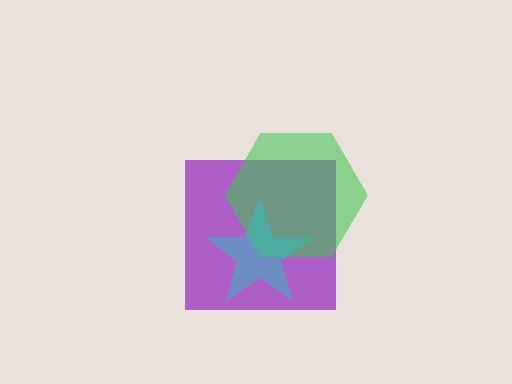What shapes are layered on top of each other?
The layered shapes are: a purple square, a green hexagon, a cyan star.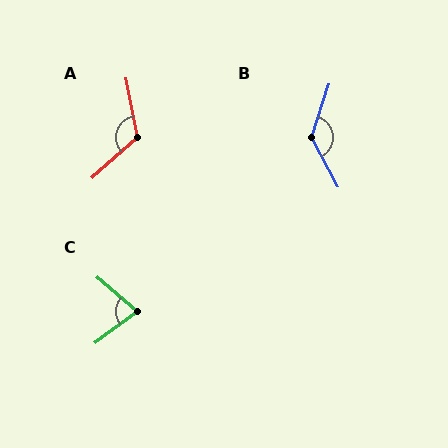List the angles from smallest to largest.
C (77°), A (121°), B (133°).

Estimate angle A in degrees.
Approximately 121 degrees.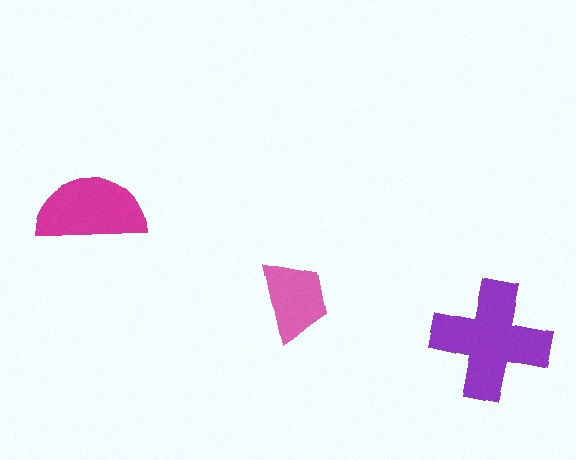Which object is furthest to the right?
The purple cross is rightmost.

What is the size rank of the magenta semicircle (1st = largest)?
2nd.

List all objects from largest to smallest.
The purple cross, the magenta semicircle, the pink trapezoid.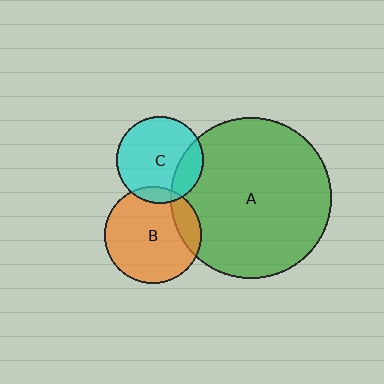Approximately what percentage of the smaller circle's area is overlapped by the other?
Approximately 10%.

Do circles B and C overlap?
Yes.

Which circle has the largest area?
Circle A (green).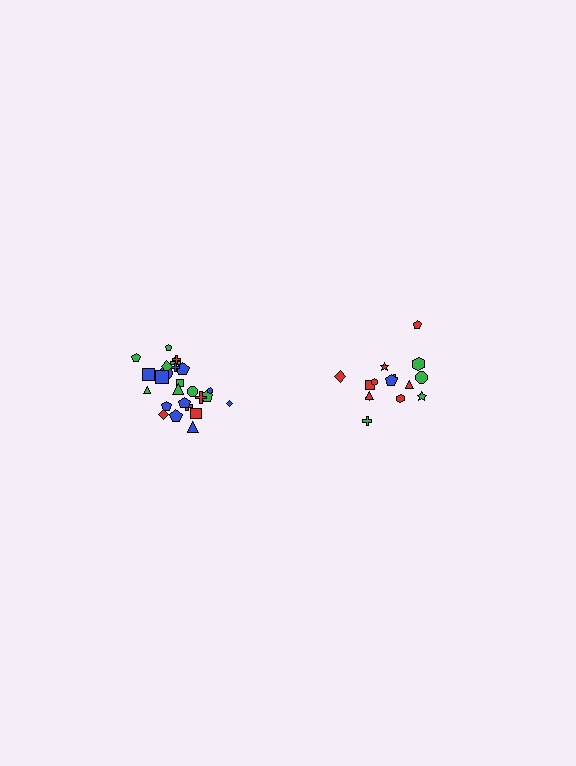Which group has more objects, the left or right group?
The left group.